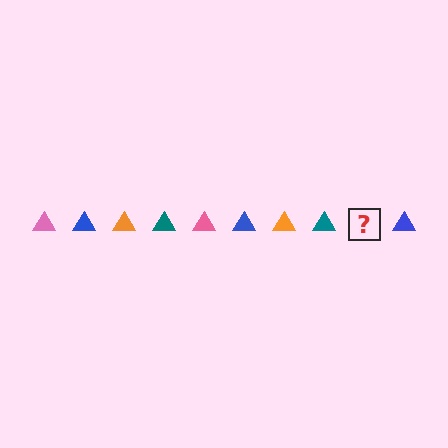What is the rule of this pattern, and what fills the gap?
The rule is that the pattern cycles through pink, blue, orange, teal triangles. The gap should be filled with a pink triangle.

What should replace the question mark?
The question mark should be replaced with a pink triangle.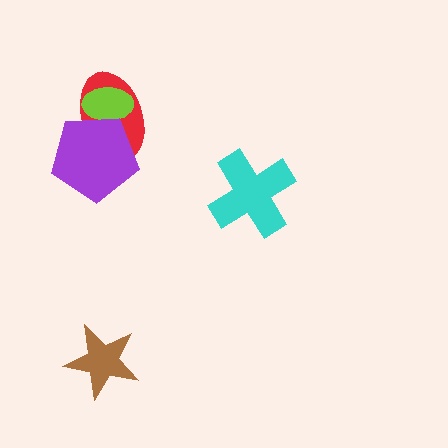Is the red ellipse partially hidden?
Yes, it is partially covered by another shape.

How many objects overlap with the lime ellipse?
2 objects overlap with the lime ellipse.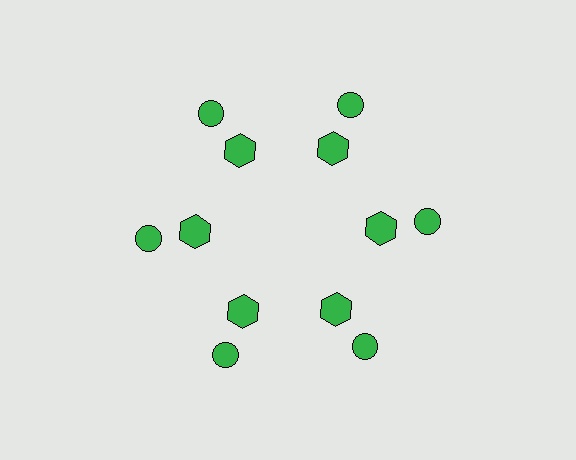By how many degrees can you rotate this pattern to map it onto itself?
The pattern maps onto itself every 60 degrees of rotation.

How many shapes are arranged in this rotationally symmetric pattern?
There are 12 shapes, arranged in 6 groups of 2.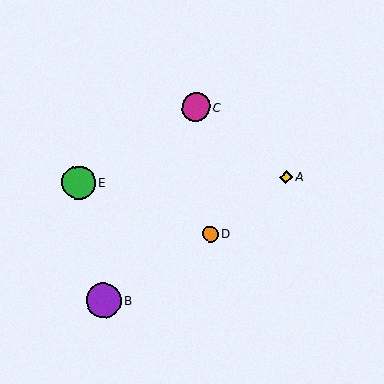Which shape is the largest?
The purple circle (labeled B) is the largest.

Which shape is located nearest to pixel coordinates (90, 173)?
The green circle (labeled E) at (79, 183) is nearest to that location.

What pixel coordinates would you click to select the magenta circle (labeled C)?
Click at (196, 107) to select the magenta circle C.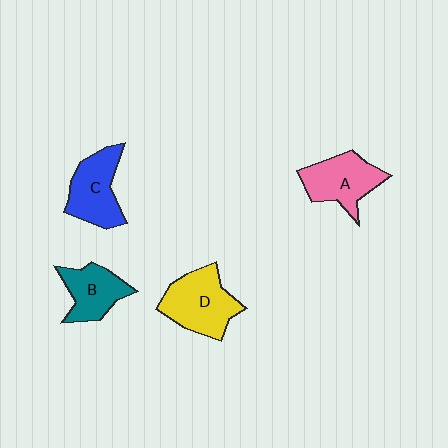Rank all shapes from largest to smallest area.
From largest to smallest: D (yellow), C (blue), A (pink), B (teal).